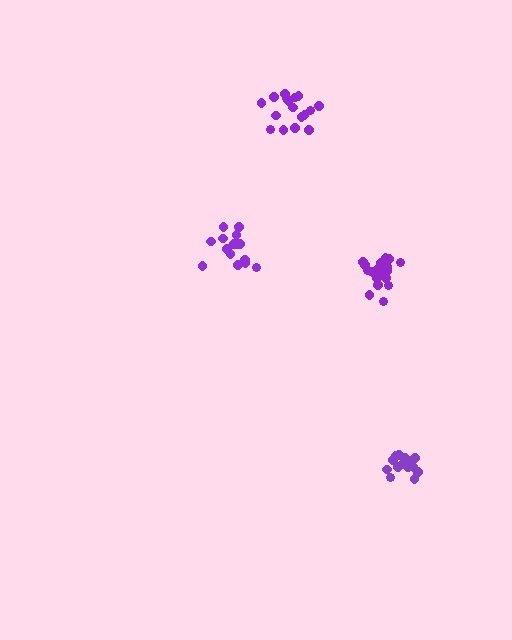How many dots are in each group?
Group 1: 17 dots, Group 2: 21 dots, Group 3: 15 dots, Group 4: 15 dots (68 total).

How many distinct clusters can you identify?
There are 4 distinct clusters.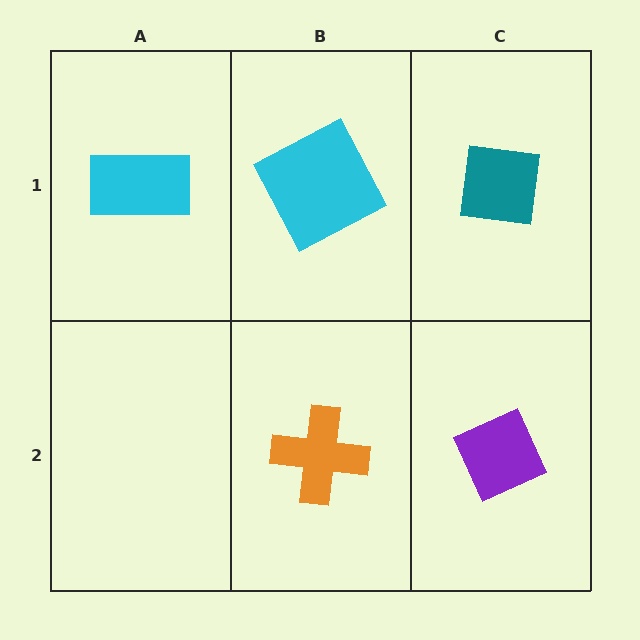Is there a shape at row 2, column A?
No, that cell is empty.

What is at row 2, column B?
An orange cross.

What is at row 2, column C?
A purple diamond.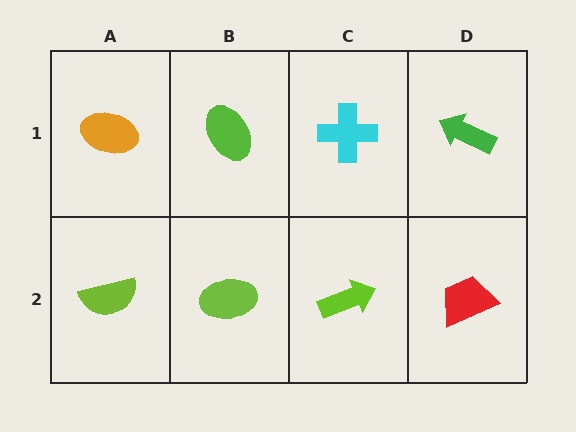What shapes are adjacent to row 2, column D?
A green arrow (row 1, column D), a lime arrow (row 2, column C).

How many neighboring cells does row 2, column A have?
2.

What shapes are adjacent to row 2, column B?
A lime ellipse (row 1, column B), a lime semicircle (row 2, column A), a lime arrow (row 2, column C).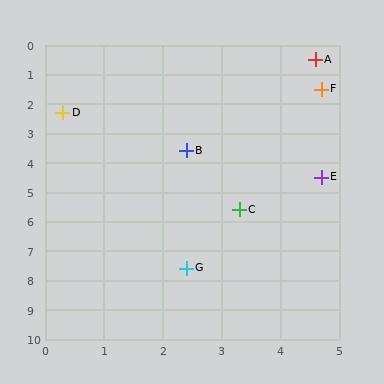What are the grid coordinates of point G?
Point G is at approximately (2.4, 7.6).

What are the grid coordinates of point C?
Point C is at approximately (3.3, 5.6).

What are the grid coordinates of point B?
Point B is at approximately (2.4, 3.6).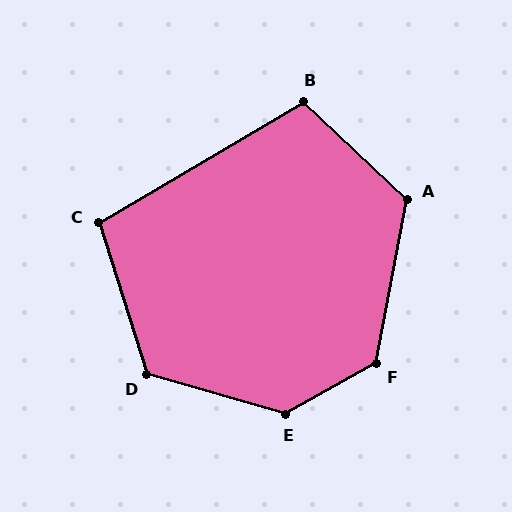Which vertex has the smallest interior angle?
C, at approximately 103 degrees.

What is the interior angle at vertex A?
Approximately 123 degrees (obtuse).